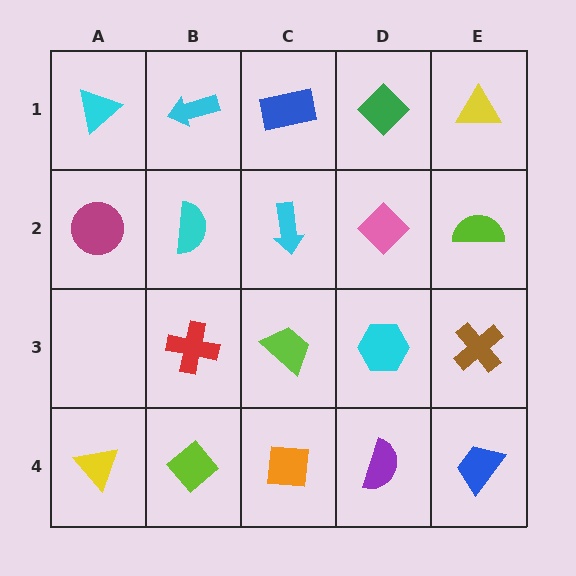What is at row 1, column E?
A yellow triangle.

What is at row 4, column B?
A lime diamond.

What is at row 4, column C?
An orange square.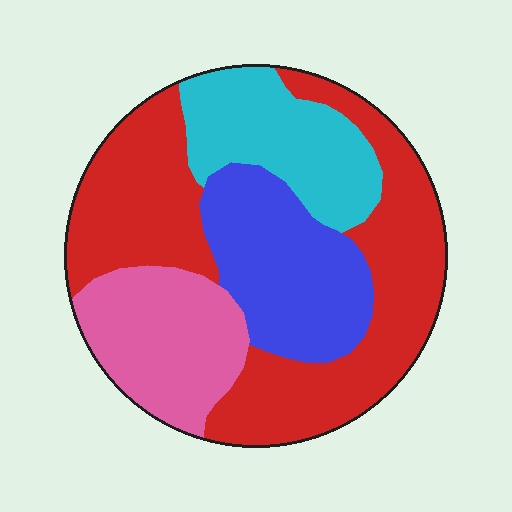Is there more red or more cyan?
Red.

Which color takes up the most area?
Red, at roughly 45%.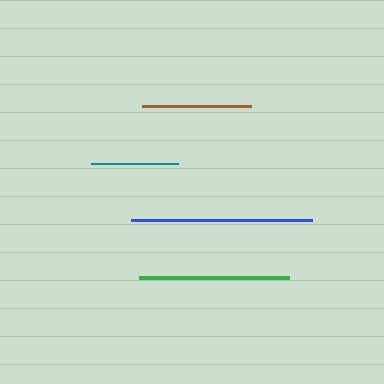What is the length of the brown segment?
The brown segment is approximately 109 pixels long.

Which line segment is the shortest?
The teal line is the shortest at approximately 87 pixels.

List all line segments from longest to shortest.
From longest to shortest: blue, green, brown, teal.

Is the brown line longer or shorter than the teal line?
The brown line is longer than the teal line.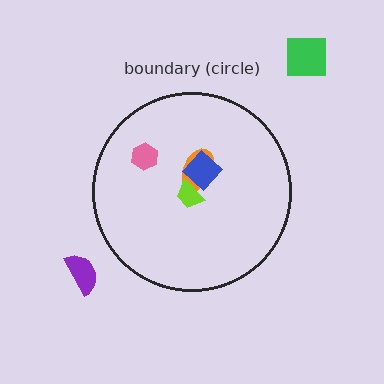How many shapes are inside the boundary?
4 inside, 2 outside.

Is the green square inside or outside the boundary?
Outside.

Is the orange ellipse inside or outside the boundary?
Inside.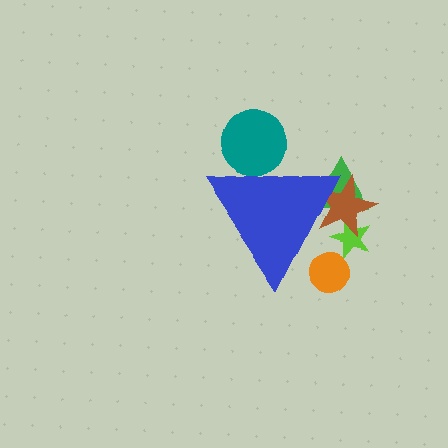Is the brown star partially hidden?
Yes, the brown star is partially hidden behind the blue triangle.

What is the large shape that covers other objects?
A blue triangle.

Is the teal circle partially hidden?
Yes, the teal circle is partially hidden behind the blue triangle.